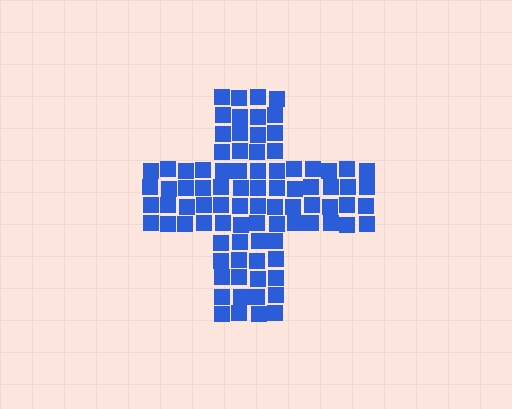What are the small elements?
The small elements are squares.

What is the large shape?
The large shape is a cross.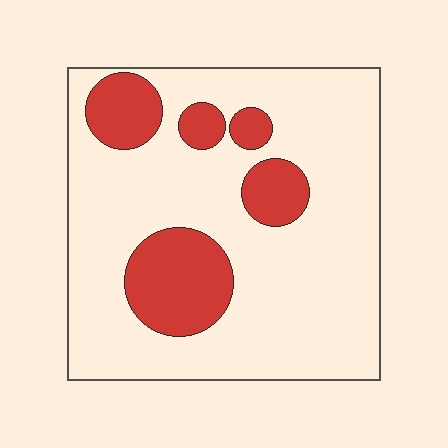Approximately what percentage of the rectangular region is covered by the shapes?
Approximately 20%.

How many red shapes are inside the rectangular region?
5.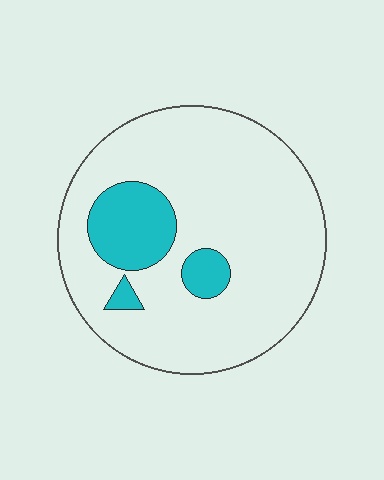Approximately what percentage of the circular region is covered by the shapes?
Approximately 15%.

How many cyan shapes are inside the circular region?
3.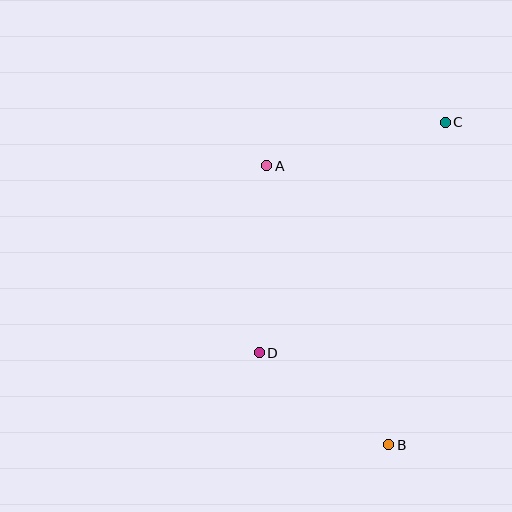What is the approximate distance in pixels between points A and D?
The distance between A and D is approximately 187 pixels.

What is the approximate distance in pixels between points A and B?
The distance between A and B is approximately 304 pixels.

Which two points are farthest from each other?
Points B and C are farthest from each other.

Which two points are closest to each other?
Points B and D are closest to each other.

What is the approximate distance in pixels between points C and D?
The distance between C and D is approximately 296 pixels.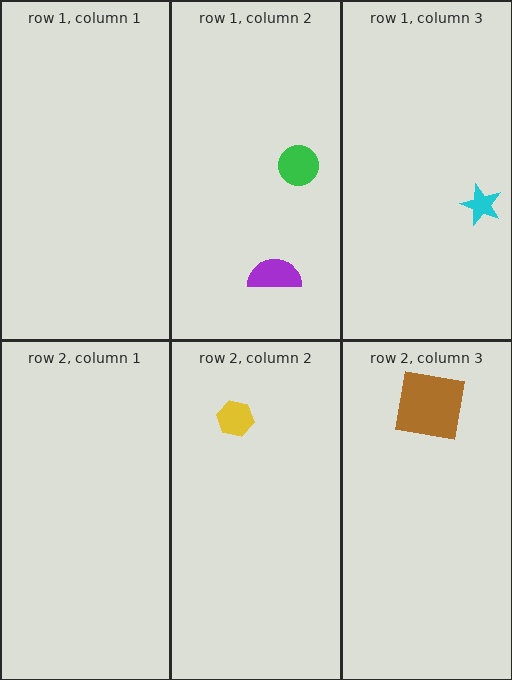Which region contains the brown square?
The row 2, column 3 region.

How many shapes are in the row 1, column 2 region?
2.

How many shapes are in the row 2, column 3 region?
1.